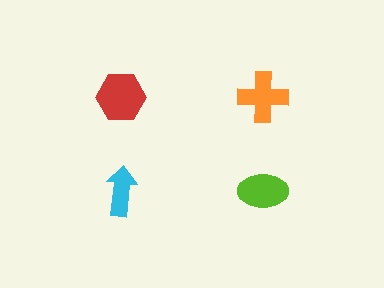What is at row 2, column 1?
A cyan arrow.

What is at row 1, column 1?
A red hexagon.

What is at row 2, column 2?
A lime ellipse.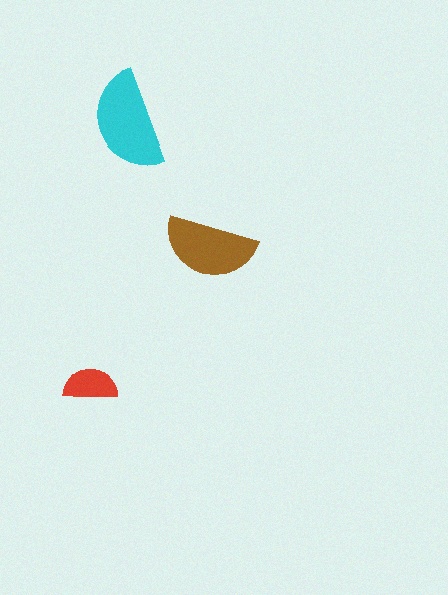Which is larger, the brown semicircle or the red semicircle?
The brown one.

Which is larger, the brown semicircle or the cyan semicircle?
The cyan one.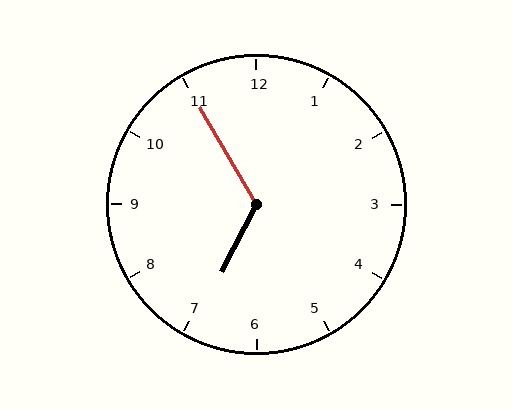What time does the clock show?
6:55.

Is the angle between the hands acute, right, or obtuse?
It is obtuse.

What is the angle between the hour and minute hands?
Approximately 122 degrees.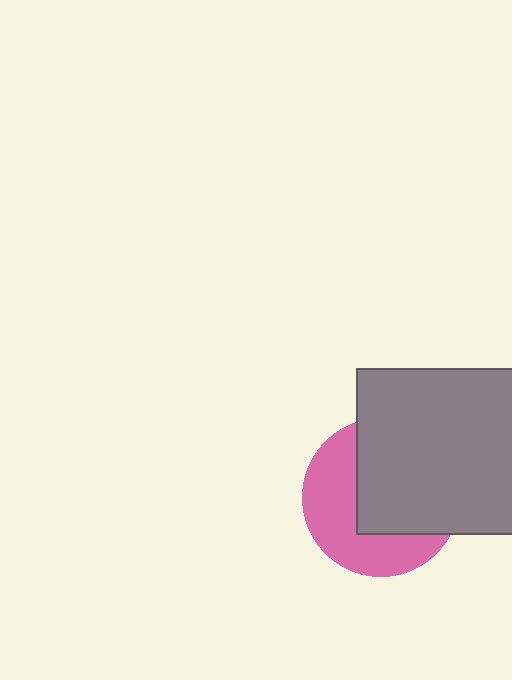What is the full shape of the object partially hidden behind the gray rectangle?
The partially hidden object is a pink circle.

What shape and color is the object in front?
The object in front is a gray rectangle.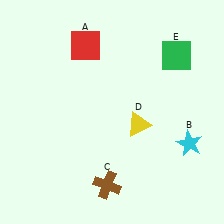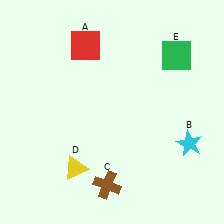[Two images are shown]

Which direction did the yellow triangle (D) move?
The yellow triangle (D) moved left.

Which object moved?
The yellow triangle (D) moved left.